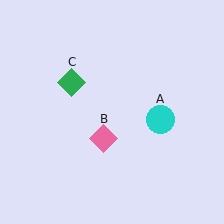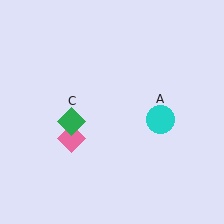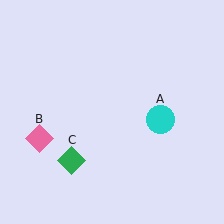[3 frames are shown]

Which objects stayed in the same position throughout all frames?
Cyan circle (object A) remained stationary.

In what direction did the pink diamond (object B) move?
The pink diamond (object B) moved left.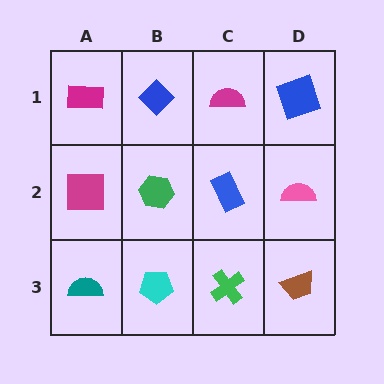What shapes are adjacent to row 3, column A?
A magenta square (row 2, column A), a cyan pentagon (row 3, column B).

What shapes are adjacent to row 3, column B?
A green hexagon (row 2, column B), a teal semicircle (row 3, column A), a green cross (row 3, column C).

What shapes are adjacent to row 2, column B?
A blue diamond (row 1, column B), a cyan pentagon (row 3, column B), a magenta square (row 2, column A), a blue rectangle (row 2, column C).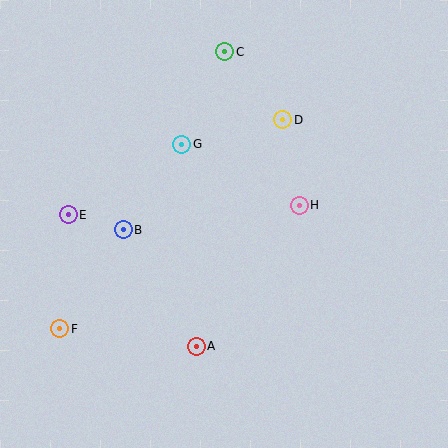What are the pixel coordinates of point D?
Point D is at (283, 120).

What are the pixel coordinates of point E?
Point E is at (68, 215).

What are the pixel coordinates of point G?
Point G is at (182, 144).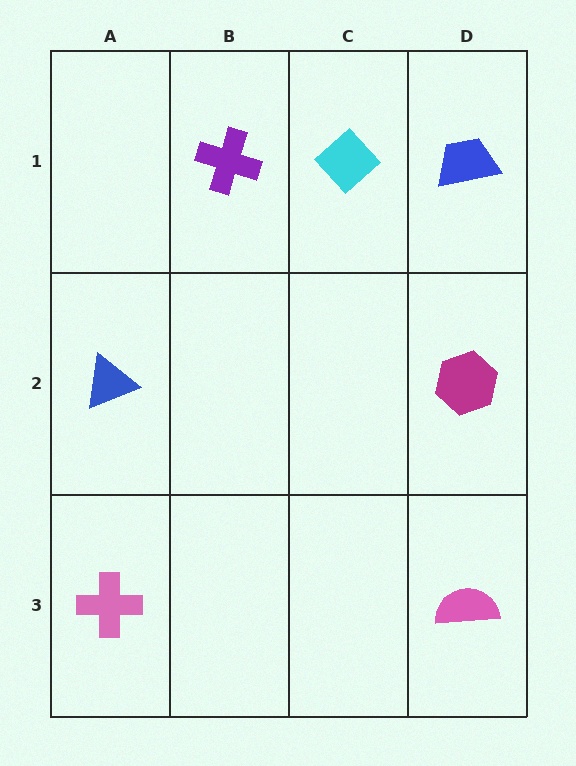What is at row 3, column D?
A pink semicircle.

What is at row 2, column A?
A blue triangle.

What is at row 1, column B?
A purple cross.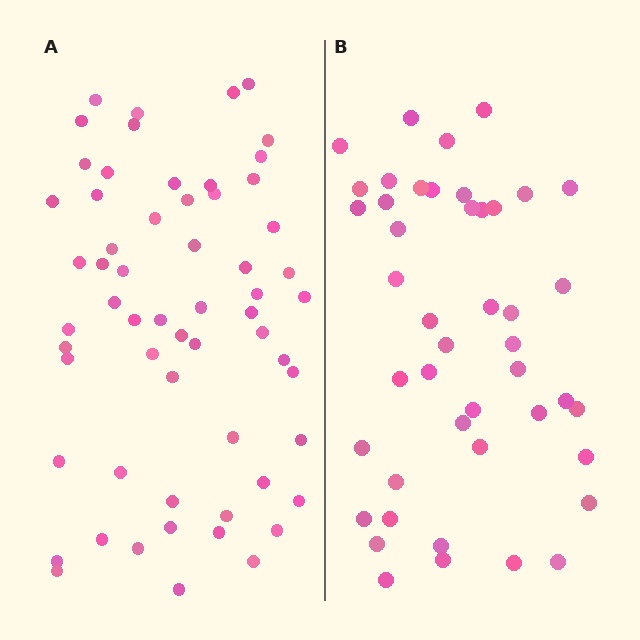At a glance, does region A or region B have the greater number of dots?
Region A (the left region) has more dots.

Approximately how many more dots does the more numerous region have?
Region A has approximately 15 more dots than region B.